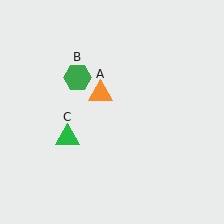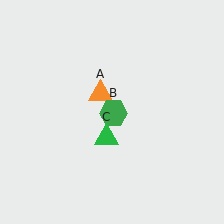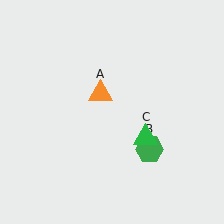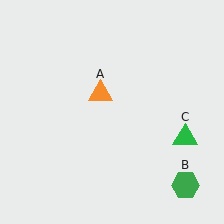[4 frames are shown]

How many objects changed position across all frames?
2 objects changed position: green hexagon (object B), green triangle (object C).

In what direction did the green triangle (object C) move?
The green triangle (object C) moved right.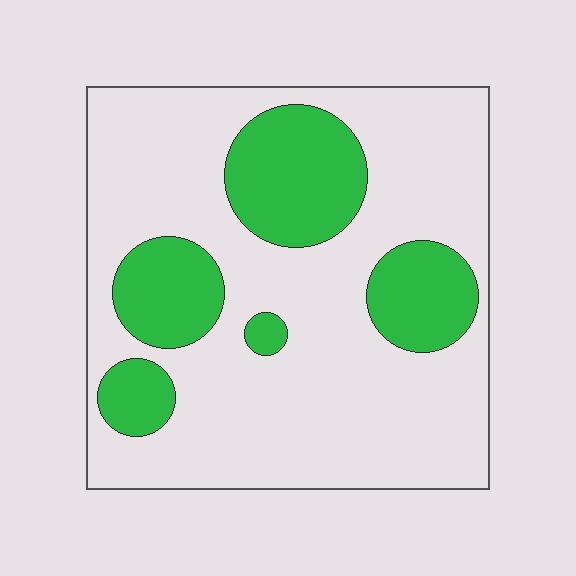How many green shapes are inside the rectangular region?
5.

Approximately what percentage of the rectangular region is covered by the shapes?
Approximately 25%.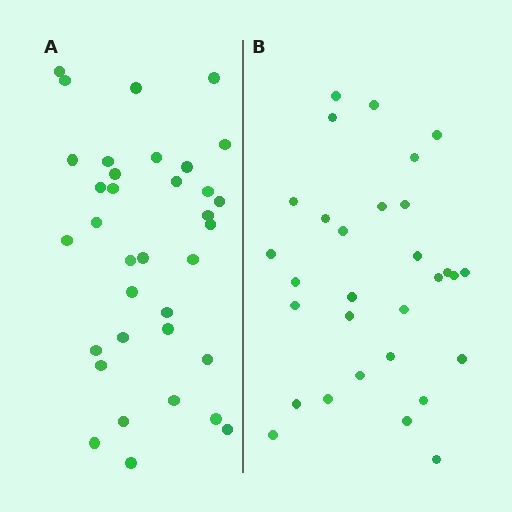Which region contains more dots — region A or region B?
Region A (the left region) has more dots.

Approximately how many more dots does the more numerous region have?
Region A has about 5 more dots than region B.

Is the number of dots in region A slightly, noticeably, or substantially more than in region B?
Region A has only slightly more — the two regions are fairly close. The ratio is roughly 1.2 to 1.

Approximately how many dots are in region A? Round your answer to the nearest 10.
About 40 dots. (The exact count is 35, which rounds to 40.)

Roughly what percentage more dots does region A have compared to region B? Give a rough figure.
About 15% more.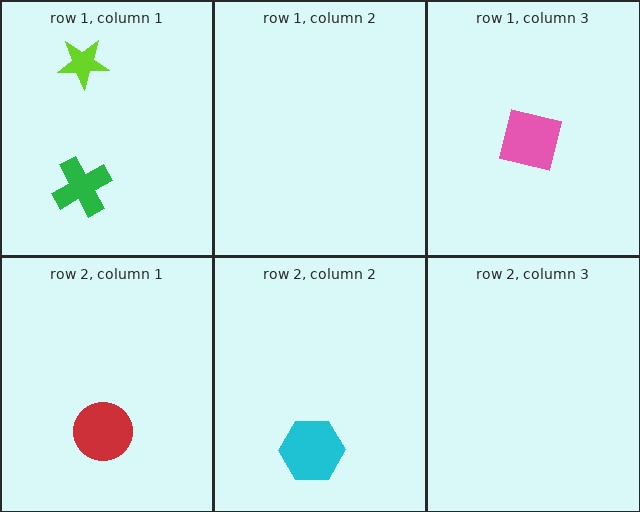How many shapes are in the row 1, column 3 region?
1.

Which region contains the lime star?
The row 1, column 1 region.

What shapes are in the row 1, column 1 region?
The green cross, the lime star.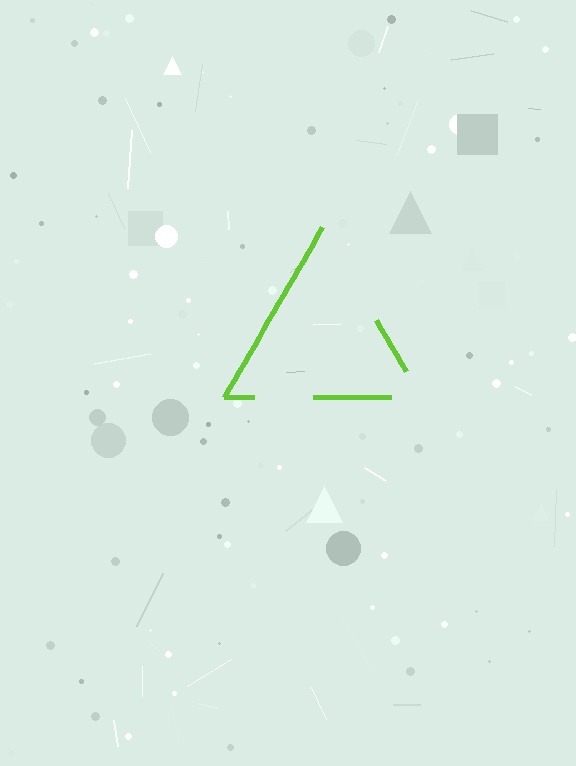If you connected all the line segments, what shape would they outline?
They would outline a triangle.